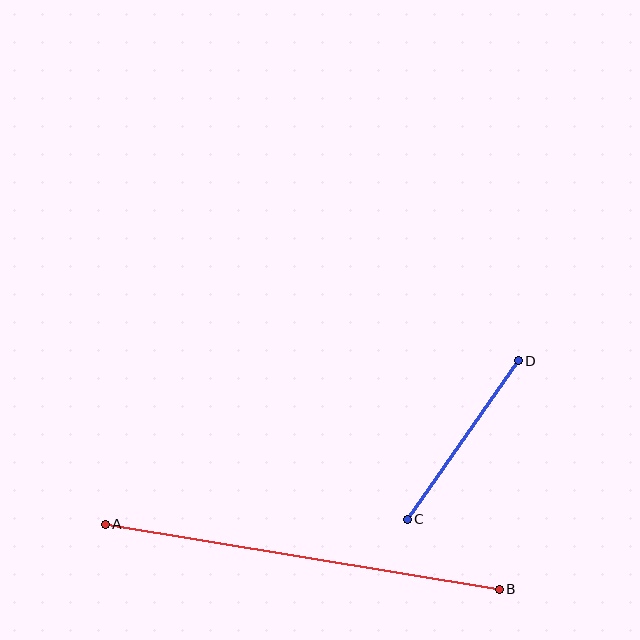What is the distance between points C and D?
The distance is approximately 194 pixels.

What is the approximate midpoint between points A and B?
The midpoint is at approximately (302, 557) pixels.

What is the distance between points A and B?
The distance is approximately 400 pixels.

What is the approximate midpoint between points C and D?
The midpoint is at approximately (463, 440) pixels.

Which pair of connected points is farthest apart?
Points A and B are farthest apart.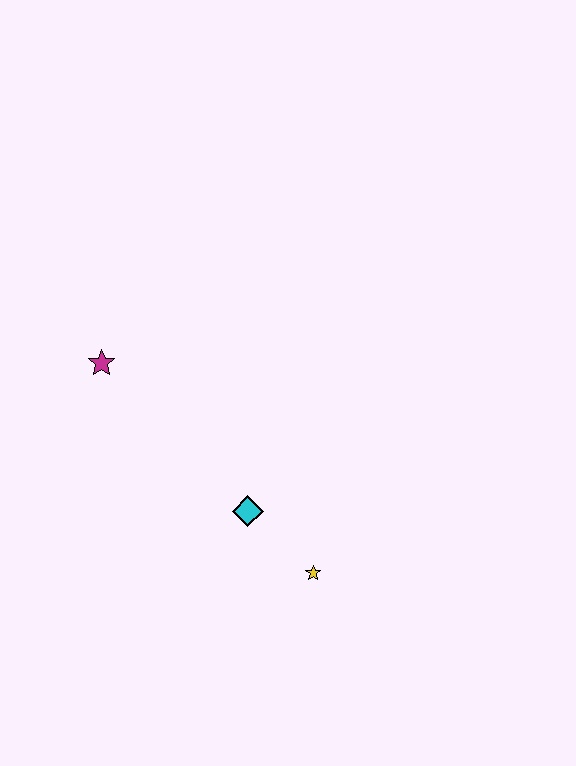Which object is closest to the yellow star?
The cyan diamond is closest to the yellow star.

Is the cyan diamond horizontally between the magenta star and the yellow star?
Yes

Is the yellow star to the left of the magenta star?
No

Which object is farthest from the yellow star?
The magenta star is farthest from the yellow star.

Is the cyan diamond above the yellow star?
Yes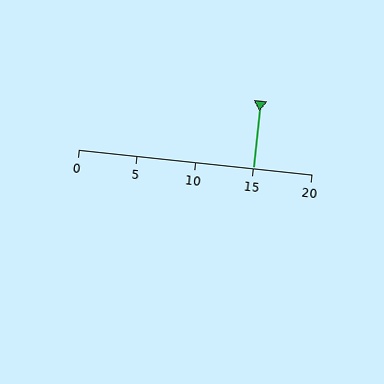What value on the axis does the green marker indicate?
The marker indicates approximately 15.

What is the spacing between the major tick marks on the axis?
The major ticks are spaced 5 apart.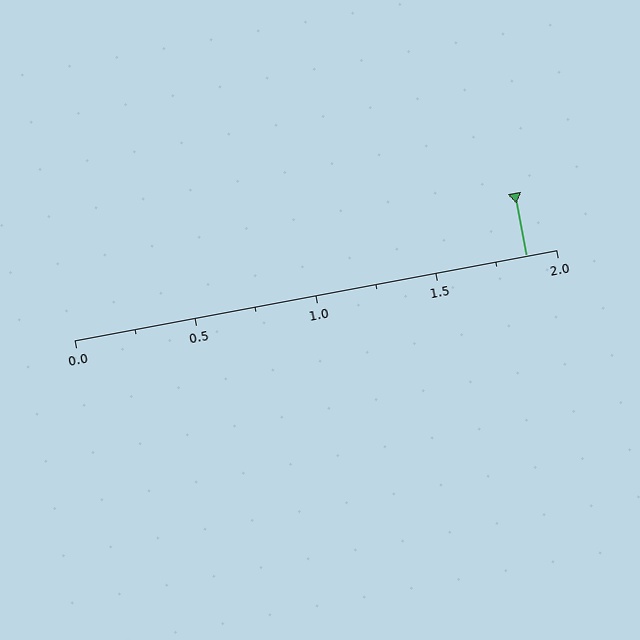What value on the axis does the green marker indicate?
The marker indicates approximately 1.88.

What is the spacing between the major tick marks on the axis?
The major ticks are spaced 0.5 apart.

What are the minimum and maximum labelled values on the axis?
The axis runs from 0.0 to 2.0.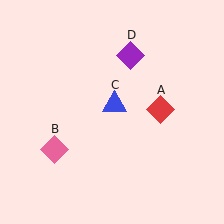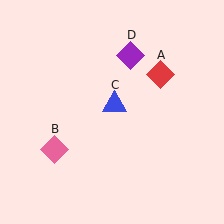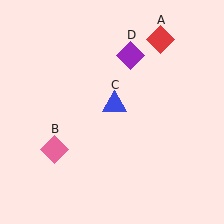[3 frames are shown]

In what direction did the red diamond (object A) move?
The red diamond (object A) moved up.